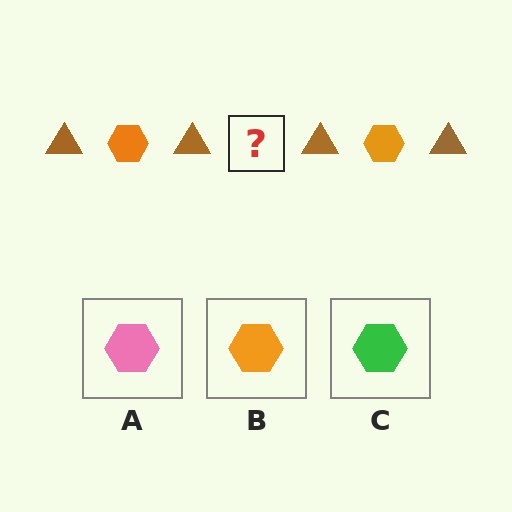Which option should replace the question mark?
Option B.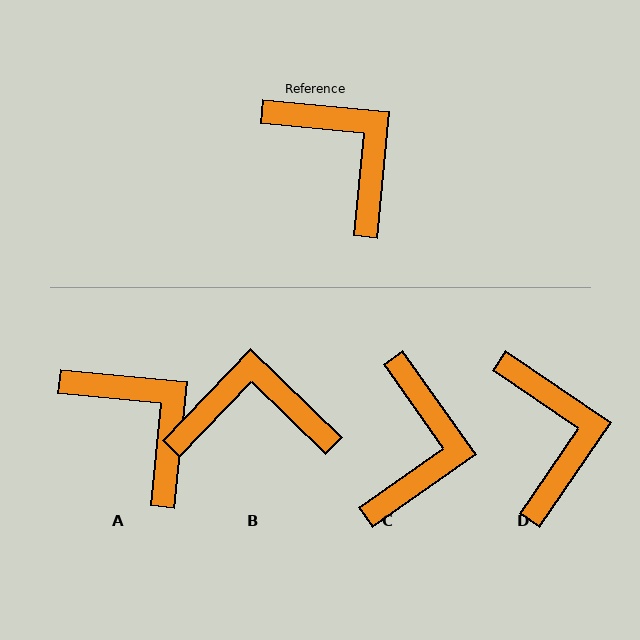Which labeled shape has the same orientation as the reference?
A.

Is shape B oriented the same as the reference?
No, it is off by about 52 degrees.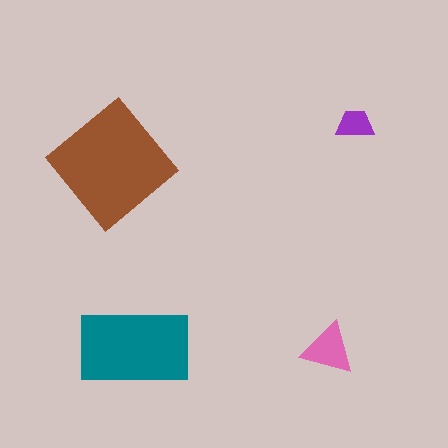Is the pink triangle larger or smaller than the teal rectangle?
Smaller.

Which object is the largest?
The brown diamond.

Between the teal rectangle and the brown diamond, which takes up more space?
The brown diamond.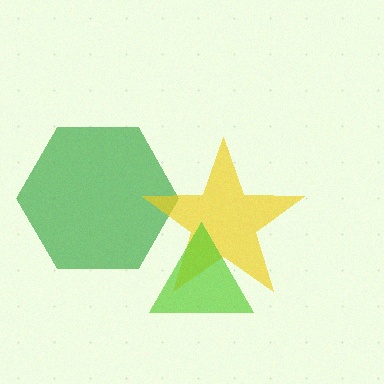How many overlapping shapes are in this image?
There are 3 overlapping shapes in the image.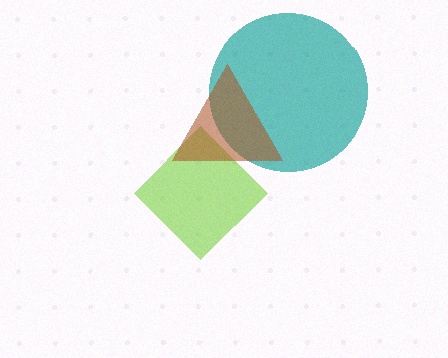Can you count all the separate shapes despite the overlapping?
Yes, there are 3 separate shapes.